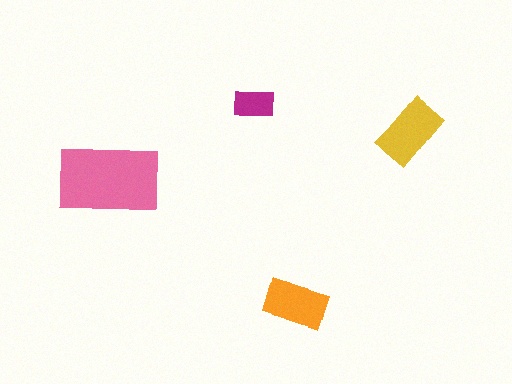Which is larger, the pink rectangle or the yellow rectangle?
The pink one.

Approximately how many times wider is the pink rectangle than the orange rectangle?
About 1.5 times wider.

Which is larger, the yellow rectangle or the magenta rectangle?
The yellow one.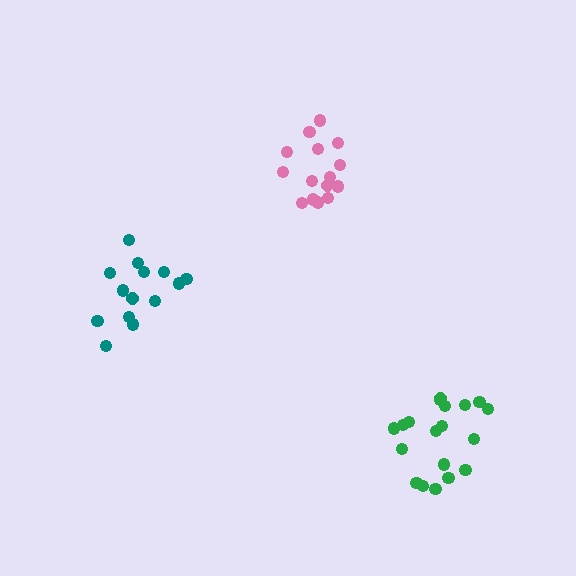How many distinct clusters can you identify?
There are 3 distinct clusters.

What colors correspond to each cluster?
The clusters are colored: pink, teal, green.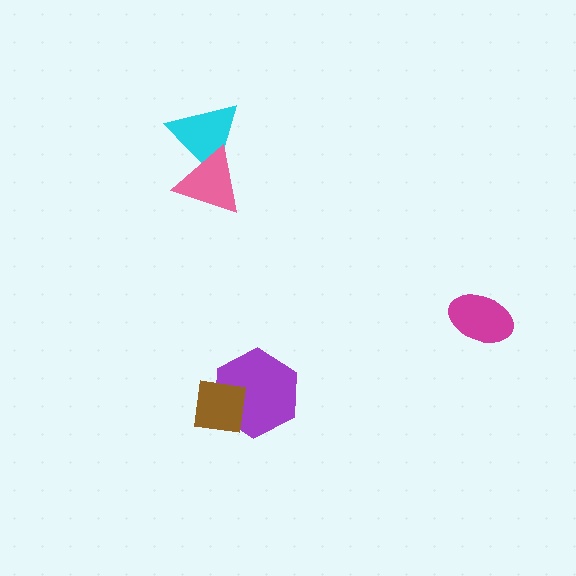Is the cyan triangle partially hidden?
Yes, it is partially covered by another shape.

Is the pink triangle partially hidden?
No, no other shape covers it.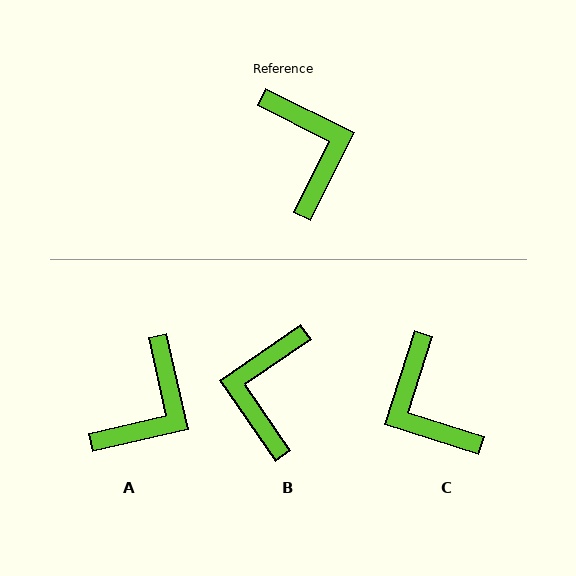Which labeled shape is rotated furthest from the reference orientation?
C, about 171 degrees away.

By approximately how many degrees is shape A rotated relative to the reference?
Approximately 51 degrees clockwise.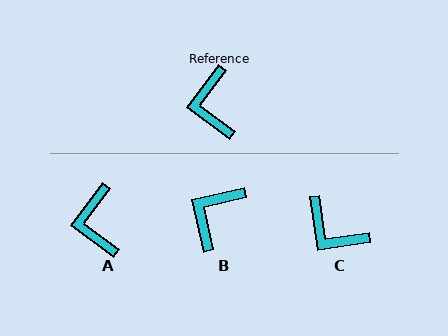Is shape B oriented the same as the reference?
No, it is off by about 41 degrees.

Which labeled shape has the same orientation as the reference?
A.